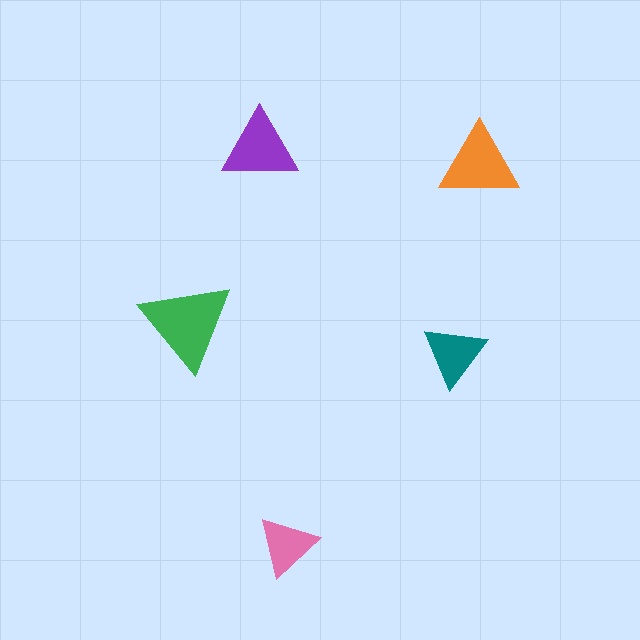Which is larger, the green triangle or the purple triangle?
The green one.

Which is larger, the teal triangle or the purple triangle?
The purple one.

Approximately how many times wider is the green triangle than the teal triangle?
About 1.5 times wider.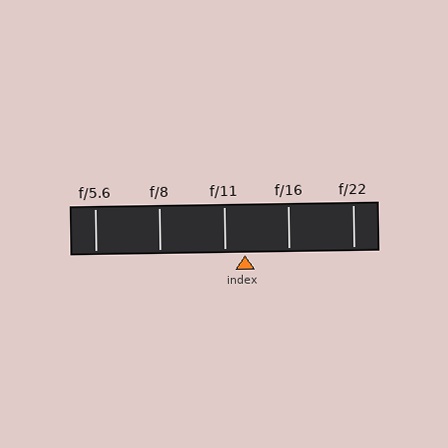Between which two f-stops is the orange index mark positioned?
The index mark is between f/11 and f/16.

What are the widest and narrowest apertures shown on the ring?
The widest aperture shown is f/5.6 and the narrowest is f/22.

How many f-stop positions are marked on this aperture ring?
There are 5 f-stop positions marked.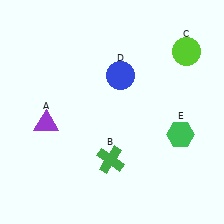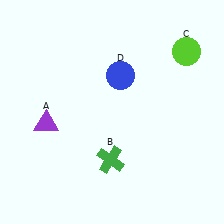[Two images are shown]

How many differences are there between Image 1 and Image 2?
There is 1 difference between the two images.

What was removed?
The green hexagon (E) was removed in Image 2.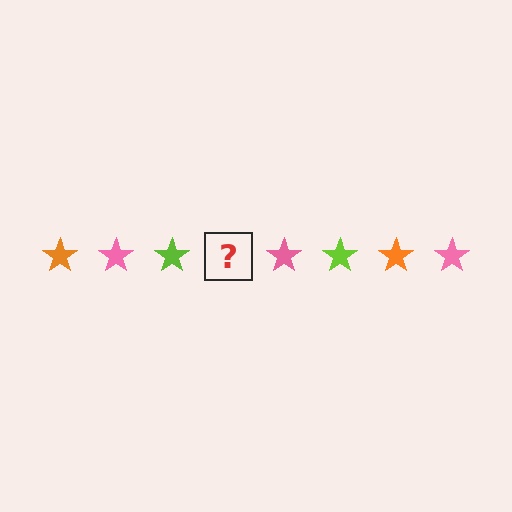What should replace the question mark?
The question mark should be replaced with an orange star.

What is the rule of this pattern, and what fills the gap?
The rule is that the pattern cycles through orange, pink, lime stars. The gap should be filled with an orange star.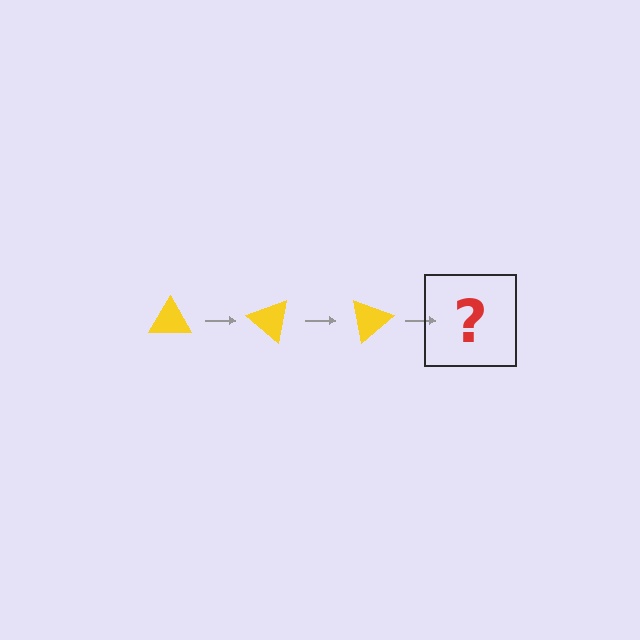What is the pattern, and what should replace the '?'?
The pattern is that the triangle rotates 40 degrees each step. The '?' should be a yellow triangle rotated 120 degrees.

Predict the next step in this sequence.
The next step is a yellow triangle rotated 120 degrees.